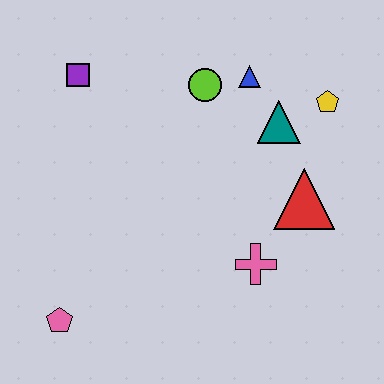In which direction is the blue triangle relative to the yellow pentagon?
The blue triangle is to the left of the yellow pentagon.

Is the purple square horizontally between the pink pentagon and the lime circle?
Yes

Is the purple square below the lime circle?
No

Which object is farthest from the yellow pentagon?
The pink pentagon is farthest from the yellow pentagon.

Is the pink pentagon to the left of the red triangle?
Yes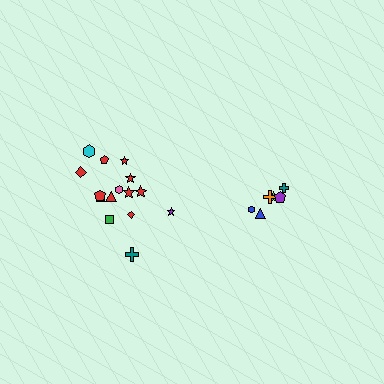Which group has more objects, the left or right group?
The left group.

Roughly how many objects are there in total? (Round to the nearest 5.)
Roughly 20 objects in total.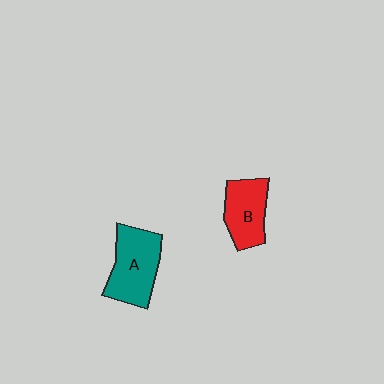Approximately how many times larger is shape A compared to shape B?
Approximately 1.3 times.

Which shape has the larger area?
Shape A (teal).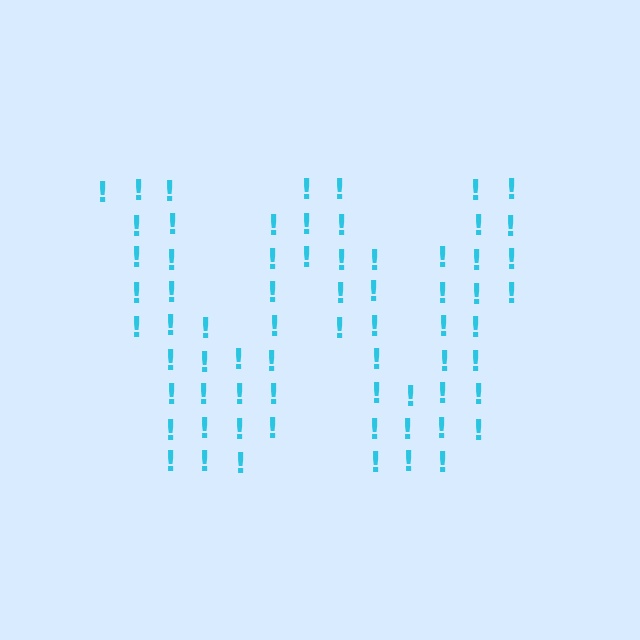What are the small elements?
The small elements are exclamation marks.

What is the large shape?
The large shape is the letter W.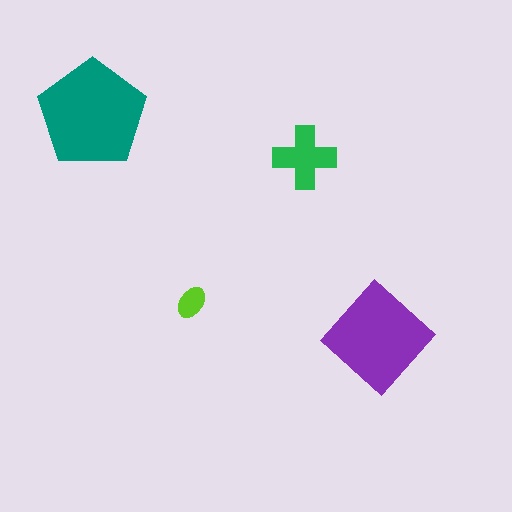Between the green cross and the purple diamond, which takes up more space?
The purple diamond.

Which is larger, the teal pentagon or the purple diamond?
The teal pentagon.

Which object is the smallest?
The lime ellipse.